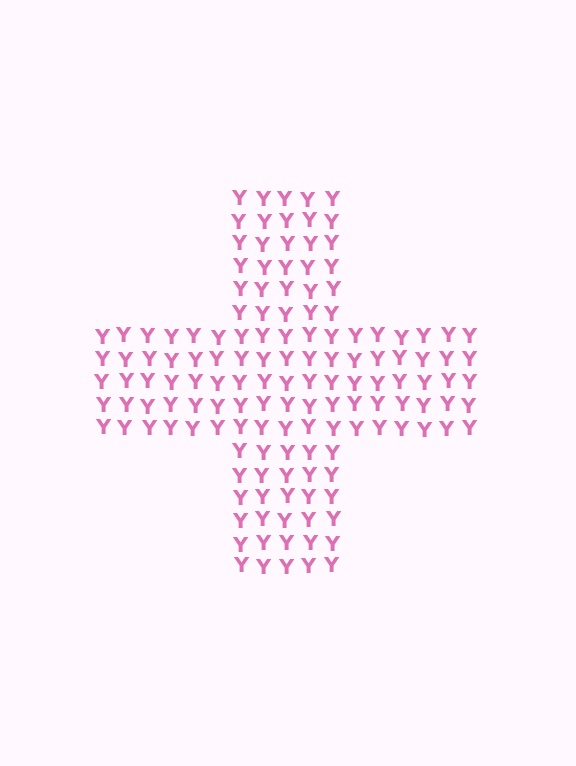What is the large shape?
The large shape is a cross.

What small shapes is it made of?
It is made of small letter Y's.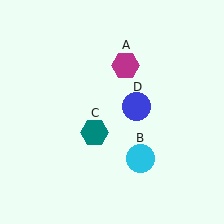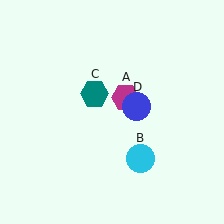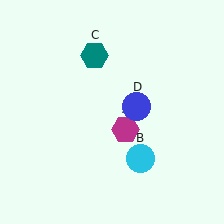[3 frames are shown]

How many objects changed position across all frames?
2 objects changed position: magenta hexagon (object A), teal hexagon (object C).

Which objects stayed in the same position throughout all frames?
Cyan circle (object B) and blue circle (object D) remained stationary.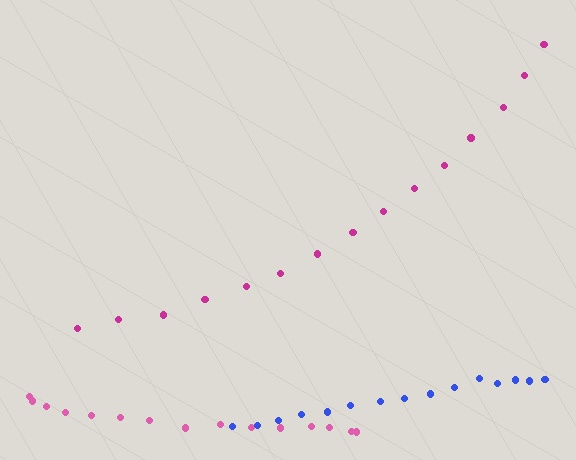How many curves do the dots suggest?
There are 3 distinct paths.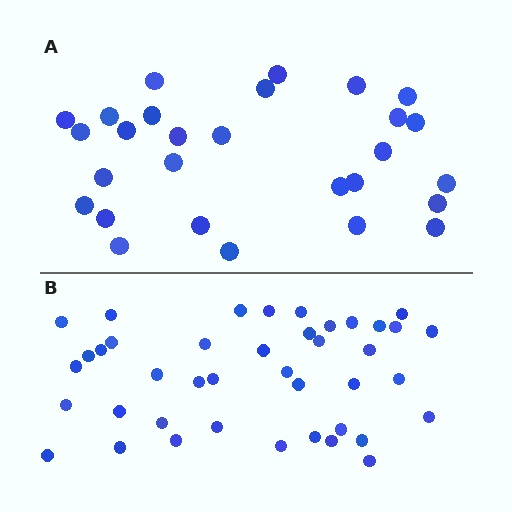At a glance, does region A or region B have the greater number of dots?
Region B (the bottom region) has more dots.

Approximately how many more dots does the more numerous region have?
Region B has approximately 15 more dots than region A.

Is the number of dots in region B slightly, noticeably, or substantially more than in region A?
Region B has substantially more. The ratio is roughly 1.5 to 1.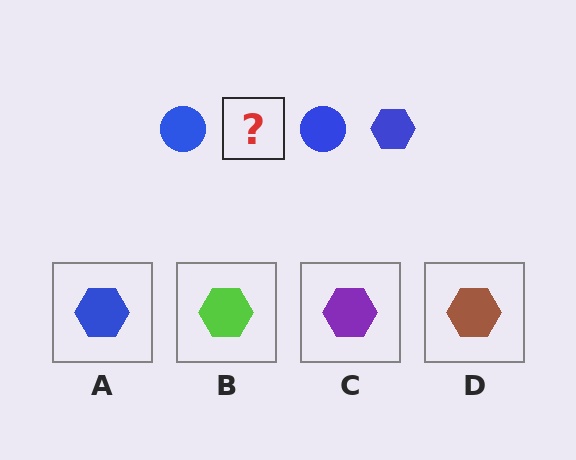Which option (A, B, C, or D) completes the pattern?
A.